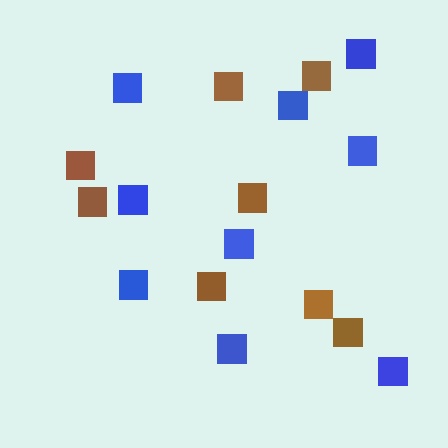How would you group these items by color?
There are 2 groups: one group of blue squares (9) and one group of brown squares (8).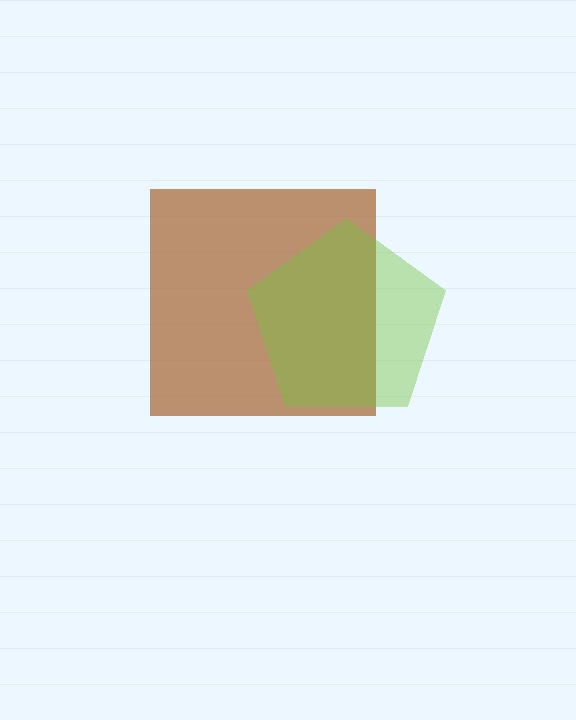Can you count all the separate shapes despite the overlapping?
Yes, there are 2 separate shapes.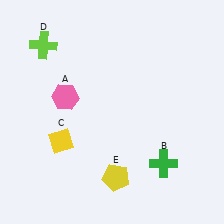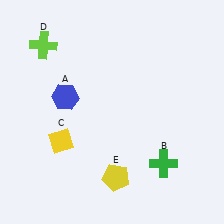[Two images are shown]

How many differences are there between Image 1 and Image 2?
There is 1 difference between the two images.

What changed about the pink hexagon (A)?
In Image 1, A is pink. In Image 2, it changed to blue.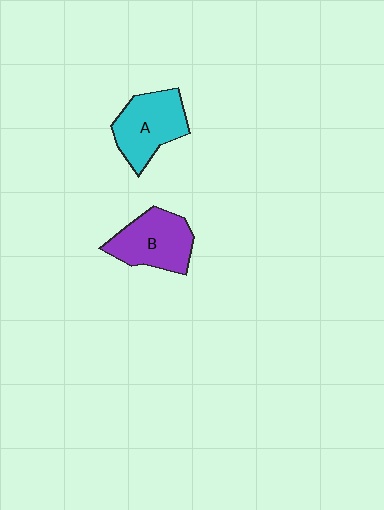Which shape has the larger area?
Shape A (cyan).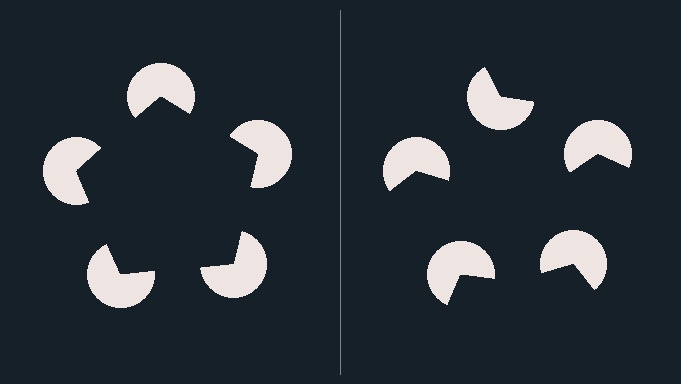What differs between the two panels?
The pac-man discs are positioned identically on both sides; only the wedge orientations differ. On the left they align to a pentagon; on the right they are misaligned.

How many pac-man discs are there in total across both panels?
10 — 5 on each side.